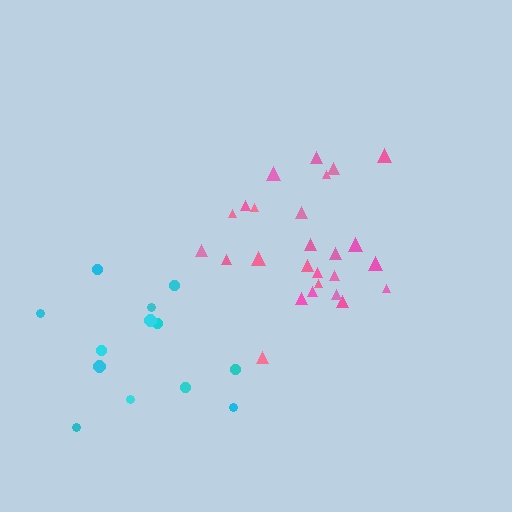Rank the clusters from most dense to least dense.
pink, cyan.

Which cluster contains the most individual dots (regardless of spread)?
Pink (26).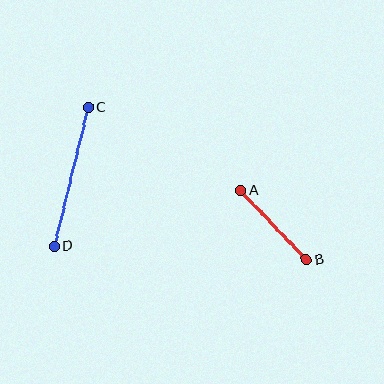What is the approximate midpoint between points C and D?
The midpoint is at approximately (71, 177) pixels.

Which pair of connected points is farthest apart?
Points C and D are farthest apart.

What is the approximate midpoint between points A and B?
The midpoint is at approximately (273, 225) pixels.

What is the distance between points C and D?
The distance is approximately 143 pixels.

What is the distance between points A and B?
The distance is approximately 95 pixels.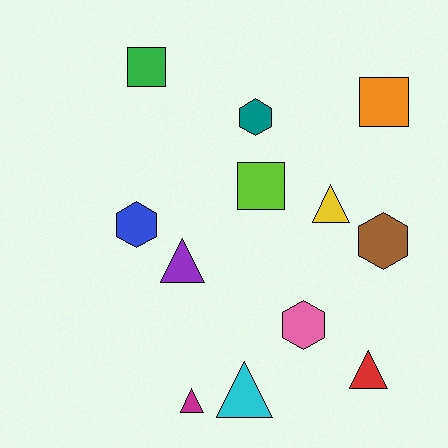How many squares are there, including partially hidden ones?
There are 3 squares.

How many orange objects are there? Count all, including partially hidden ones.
There is 1 orange object.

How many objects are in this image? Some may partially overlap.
There are 12 objects.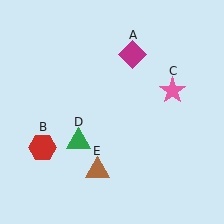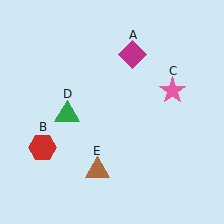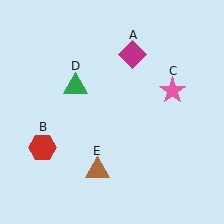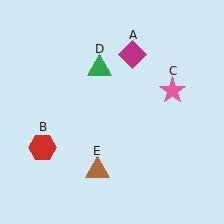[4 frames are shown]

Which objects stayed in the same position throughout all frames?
Magenta diamond (object A) and red hexagon (object B) and pink star (object C) and brown triangle (object E) remained stationary.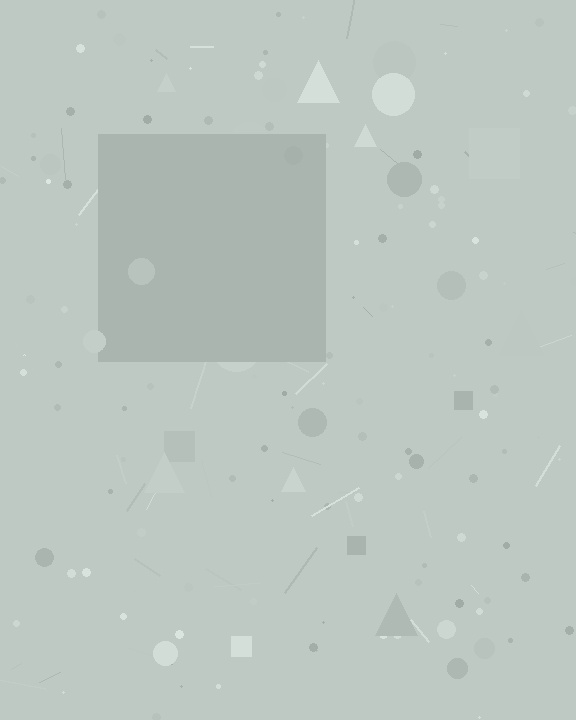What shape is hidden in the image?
A square is hidden in the image.